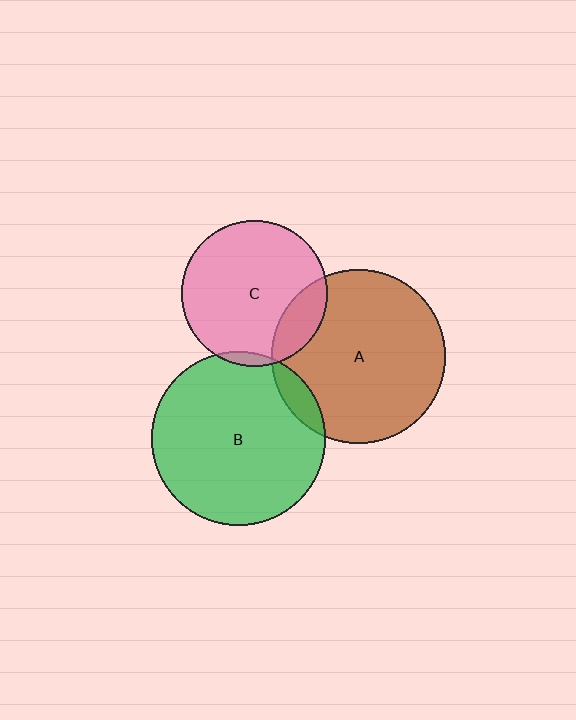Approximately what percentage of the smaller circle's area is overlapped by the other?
Approximately 15%.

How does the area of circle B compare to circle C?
Approximately 1.4 times.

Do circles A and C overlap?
Yes.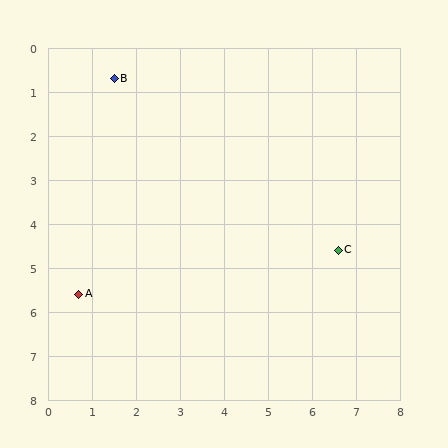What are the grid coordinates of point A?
Point A is at approximately (0.7, 5.6).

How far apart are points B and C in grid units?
Points B and C are about 6.4 grid units apart.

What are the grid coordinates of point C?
Point C is at approximately (6.6, 4.6).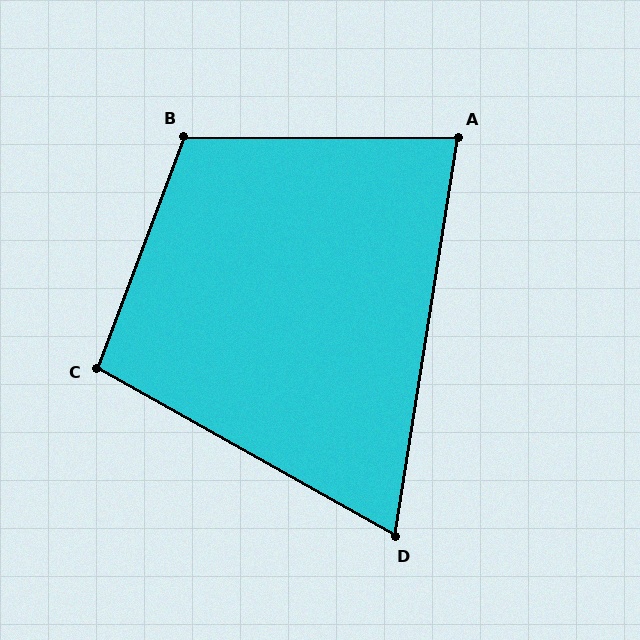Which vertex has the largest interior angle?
B, at approximately 110 degrees.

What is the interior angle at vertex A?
Approximately 81 degrees (acute).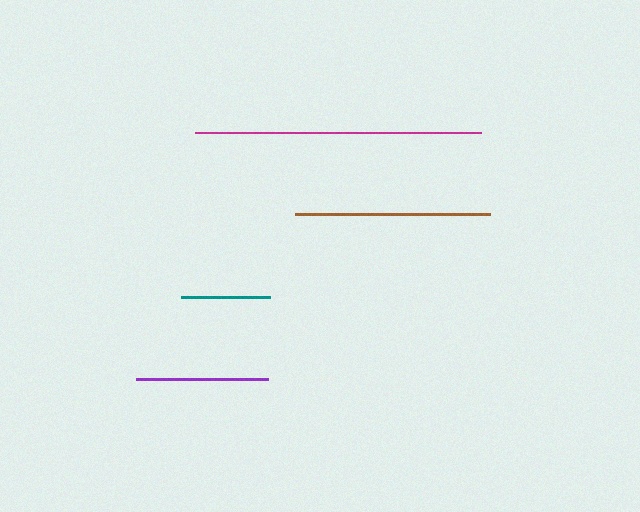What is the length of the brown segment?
The brown segment is approximately 195 pixels long.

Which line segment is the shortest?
The teal line is the shortest at approximately 89 pixels.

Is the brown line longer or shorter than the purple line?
The brown line is longer than the purple line.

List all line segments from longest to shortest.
From longest to shortest: magenta, brown, purple, teal.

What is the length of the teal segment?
The teal segment is approximately 89 pixels long.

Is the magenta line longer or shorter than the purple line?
The magenta line is longer than the purple line.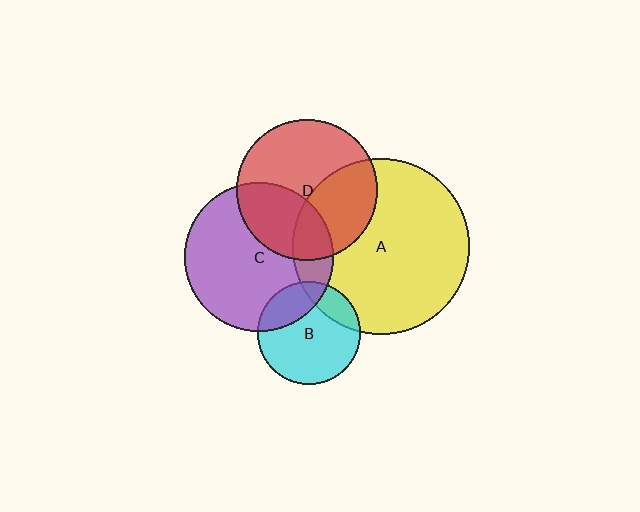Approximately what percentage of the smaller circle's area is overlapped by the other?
Approximately 35%.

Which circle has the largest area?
Circle A (yellow).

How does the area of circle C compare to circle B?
Approximately 2.1 times.